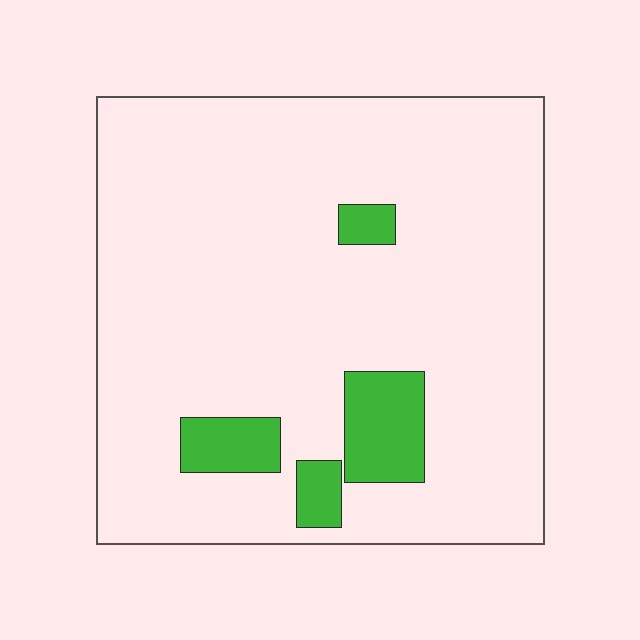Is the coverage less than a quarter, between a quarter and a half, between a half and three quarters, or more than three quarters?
Less than a quarter.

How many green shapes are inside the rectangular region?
4.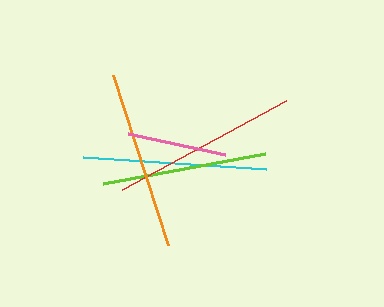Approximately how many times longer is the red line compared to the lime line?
The red line is approximately 1.1 times the length of the lime line.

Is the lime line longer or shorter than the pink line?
The lime line is longer than the pink line.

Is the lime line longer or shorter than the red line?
The red line is longer than the lime line.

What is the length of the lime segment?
The lime segment is approximately 165 pixels long.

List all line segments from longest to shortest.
From longest to shortest: red, cyan, orange, lime, pink.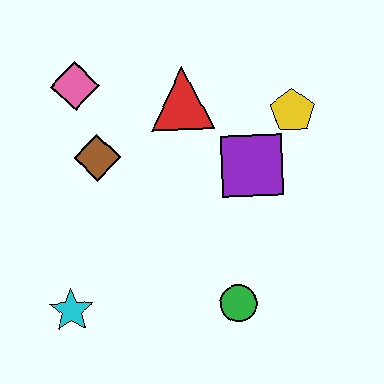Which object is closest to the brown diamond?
The pink diamond is closest to the brown diamond.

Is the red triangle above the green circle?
Yes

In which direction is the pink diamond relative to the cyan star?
The pink diamond is above the cyan star.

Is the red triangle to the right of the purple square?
No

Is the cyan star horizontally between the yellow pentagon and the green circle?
No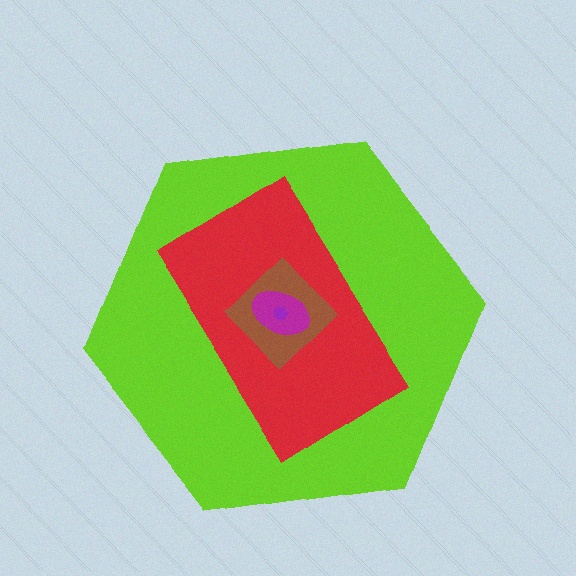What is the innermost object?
The purple pentagon.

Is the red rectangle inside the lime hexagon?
Yes.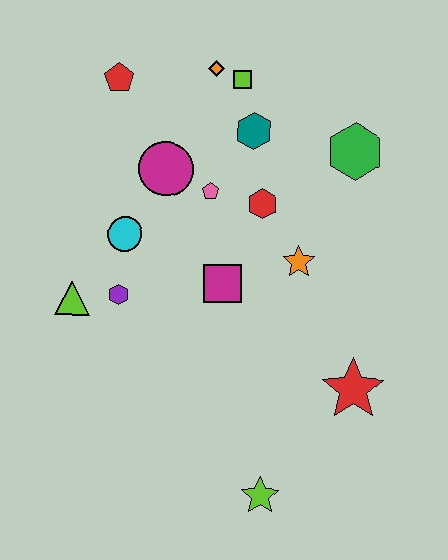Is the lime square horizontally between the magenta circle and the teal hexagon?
Yes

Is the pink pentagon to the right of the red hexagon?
No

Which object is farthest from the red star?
The red pentagon is farthest from the red star.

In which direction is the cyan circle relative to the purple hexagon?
The cyan circle is above the purple hexagon.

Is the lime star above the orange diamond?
No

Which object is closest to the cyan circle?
The purple hexagon is closest to the cyan circle.